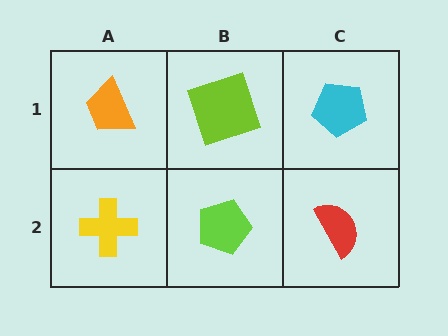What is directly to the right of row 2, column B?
A red semicircle.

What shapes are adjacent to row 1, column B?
A lime pentagon (row 2, column B), an orange trapezoid (row 1, column A), a cyan pentagon (row 1, column C).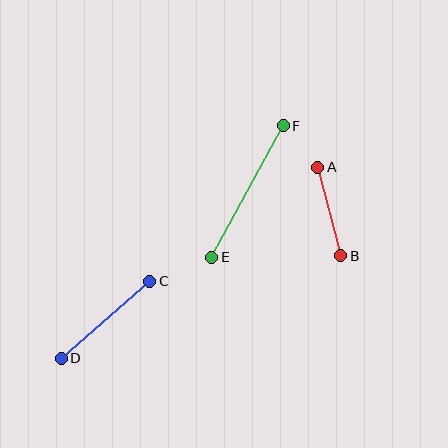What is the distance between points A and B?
The distance is approximately 92 pixels.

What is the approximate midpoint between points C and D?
The midpoint is at approximately (106, 320) pixels.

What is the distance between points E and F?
The distance is approximately 150 pixels.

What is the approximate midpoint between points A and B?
The midpoint is at approximately (329, 212) pixels.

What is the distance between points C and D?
The distance is approximately 117 pixels.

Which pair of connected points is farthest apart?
Points E and F are farthest apart.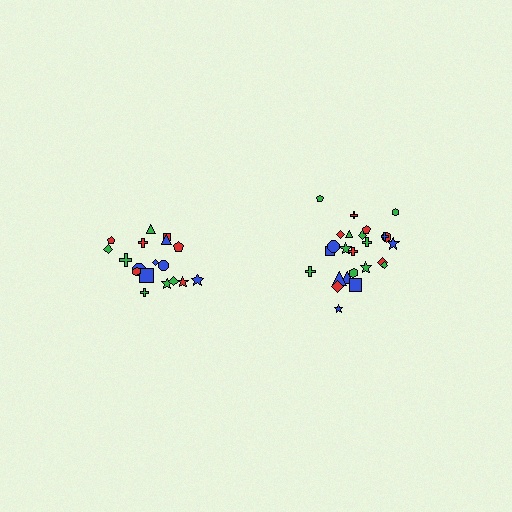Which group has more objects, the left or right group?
The right group.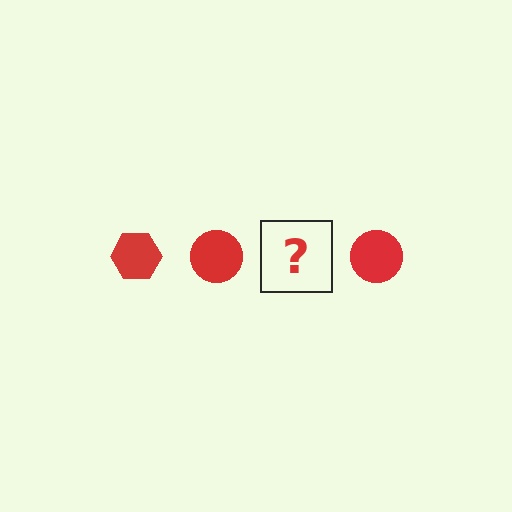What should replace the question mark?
The question mark should be replaced with a red hexagon.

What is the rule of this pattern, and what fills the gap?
The rule is that the pattern cycles through hexagon, circle shapes in red. The gap should be filled with a red hexagon.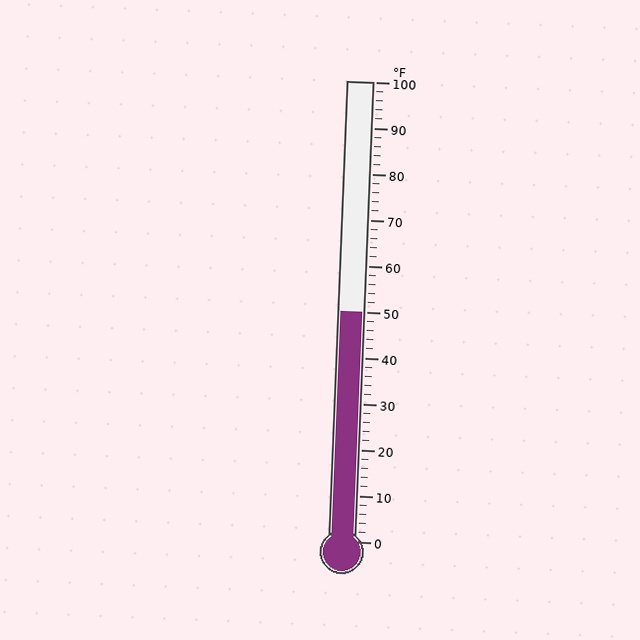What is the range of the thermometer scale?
The thermometer scale ranges from 0°F to 100°F.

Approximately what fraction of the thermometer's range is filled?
The thermometer is filled to approximately 50% of its range.